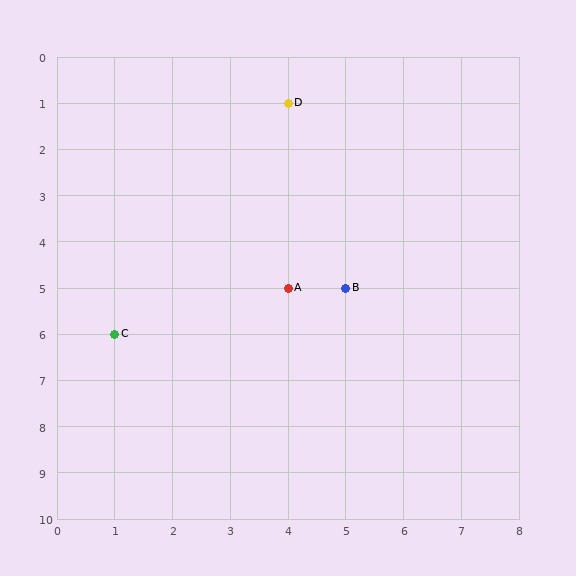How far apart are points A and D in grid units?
Points A and D are 4 rows apart.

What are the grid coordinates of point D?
Point D is at grid coordinates (4, 1).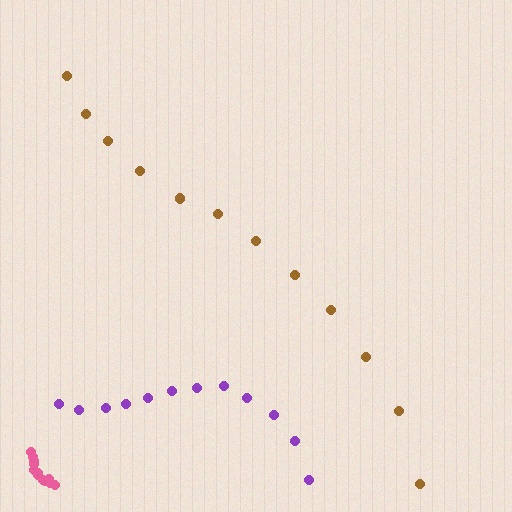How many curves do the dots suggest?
There are 3 distinct paths.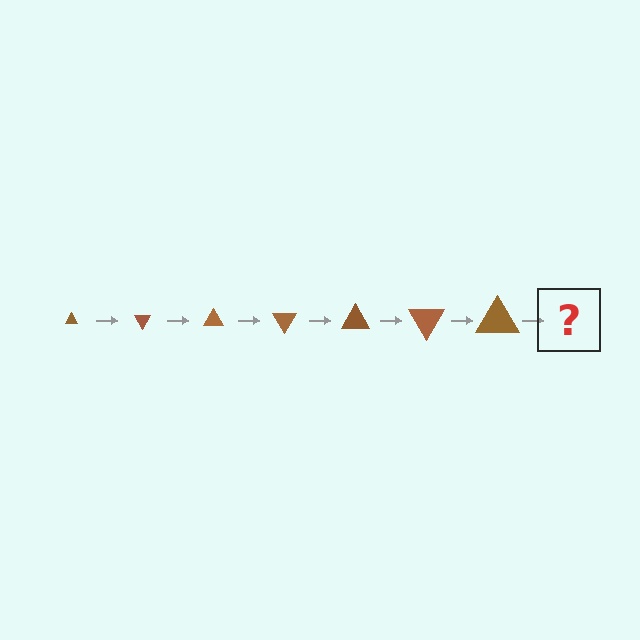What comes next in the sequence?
The next element should be a triangle, larger than the previous one and rotated 420 degrees from the start.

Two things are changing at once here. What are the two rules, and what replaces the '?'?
The two rules are that the triangle grows larger each step and it rotates 60 degrees each step. The '?' should be a triangle, larger than the previous one and rotated 420 degrees from the start.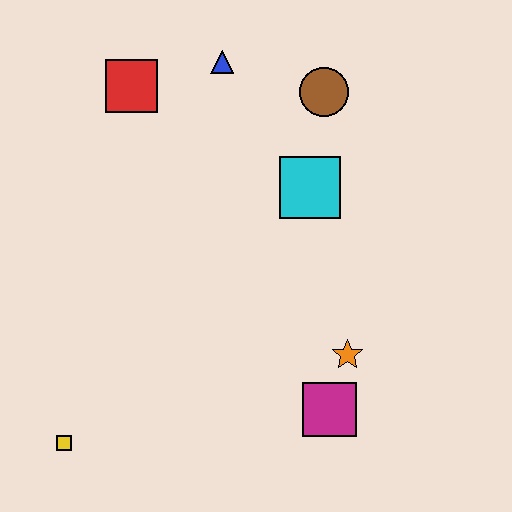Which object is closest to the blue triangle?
The red square is closest to the blue triangle.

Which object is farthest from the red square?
The magenta square is farthest from the red square.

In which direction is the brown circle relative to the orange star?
The brown circle is above the orange star.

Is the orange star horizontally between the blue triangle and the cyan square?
No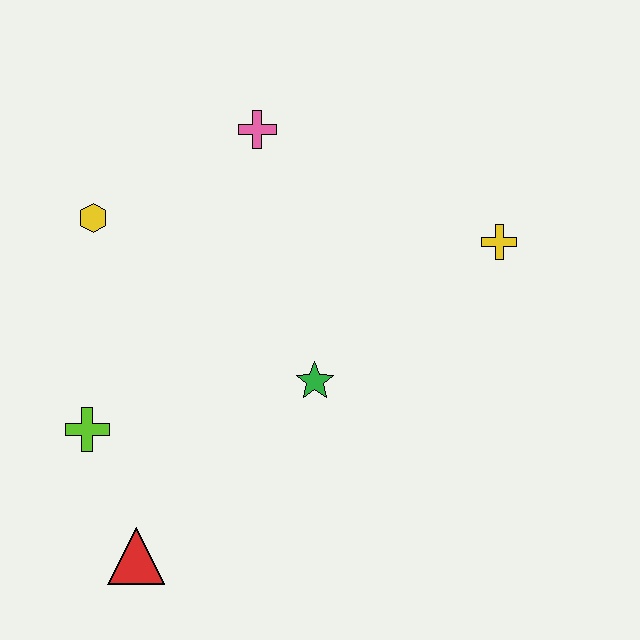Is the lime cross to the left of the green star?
Yes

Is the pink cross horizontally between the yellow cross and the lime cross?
Yes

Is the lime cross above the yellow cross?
No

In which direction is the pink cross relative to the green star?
The pink cross is above the green star.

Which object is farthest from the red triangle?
The yellow cross is farthest from the red triangle.